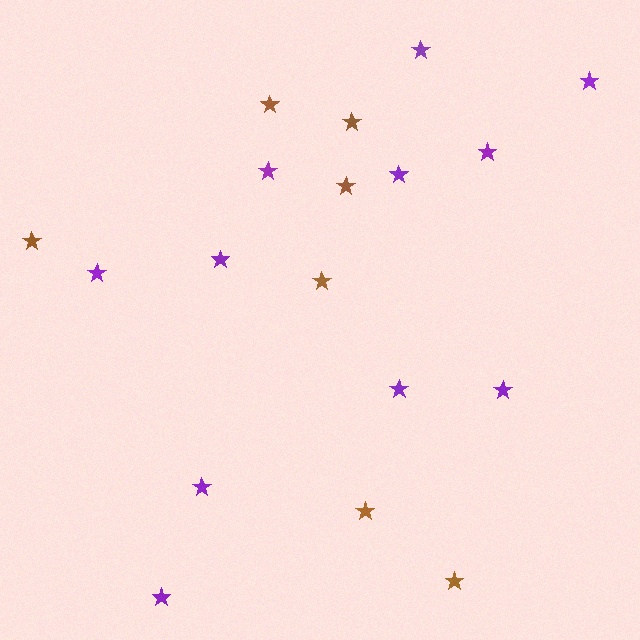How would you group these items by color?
There are 2 groups: one group of brown stars (7) and one group of purple stars (11).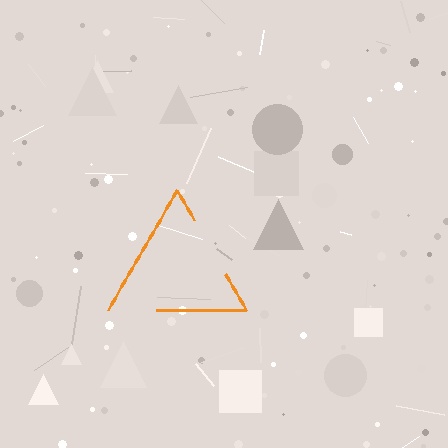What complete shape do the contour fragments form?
The contour fragments form a triangle.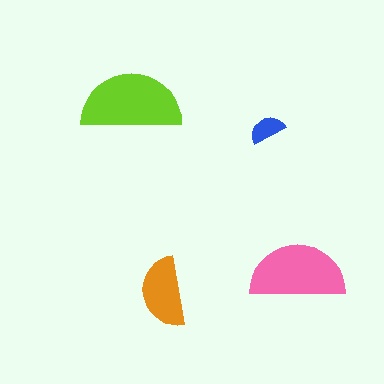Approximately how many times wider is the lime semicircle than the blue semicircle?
About 3 times wider.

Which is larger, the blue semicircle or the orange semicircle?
The orange one.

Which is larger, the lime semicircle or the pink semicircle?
The lime one.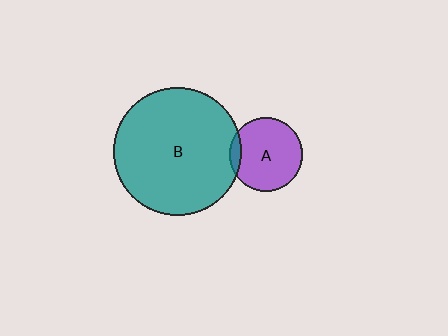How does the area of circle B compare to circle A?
Approximately 3.1 times.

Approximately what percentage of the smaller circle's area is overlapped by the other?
Approximately 10%.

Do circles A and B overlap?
Yes.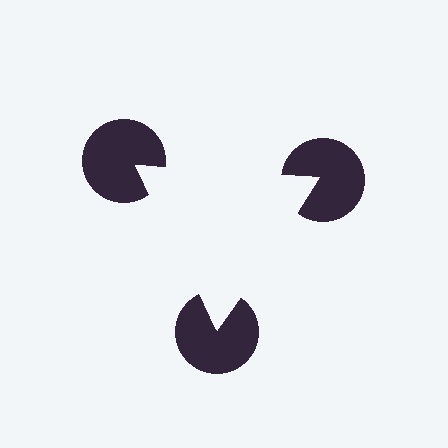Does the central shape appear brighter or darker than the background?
It typically appears slightly brighter than the background, even though no actual brightness change is drawn.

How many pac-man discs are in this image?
There are 3 — one at each vertex of the illusory triangle.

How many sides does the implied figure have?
3 sides.